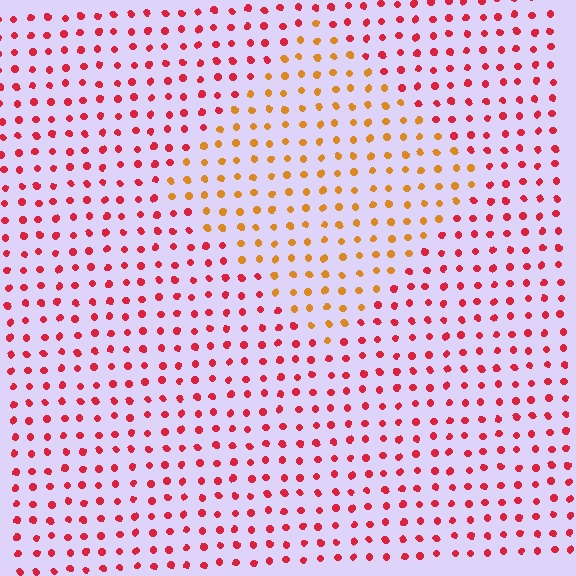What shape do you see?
I see a diamond.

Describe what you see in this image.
The image is filled with small red elements in a uniform arrangement. A diamond-shaped region is visible where the elements are tinted to a slightly different hue, forming a subtle color boundary.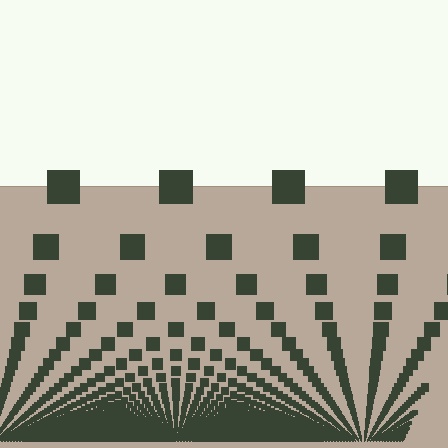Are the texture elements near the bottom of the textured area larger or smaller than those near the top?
Smaller. The gradient is inverted — elements near the bottom are smaller and denser.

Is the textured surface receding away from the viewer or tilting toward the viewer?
The surface appears to tilt toward the viewer. Texture elements get larger and sparser toward the top.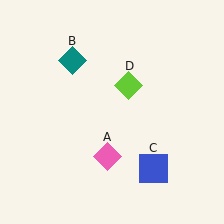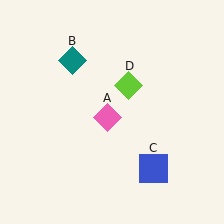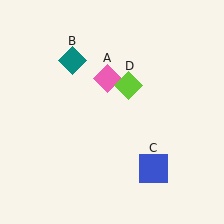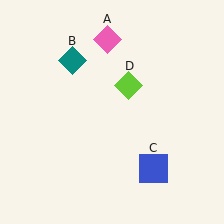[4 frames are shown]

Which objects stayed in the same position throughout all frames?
Teal diamond (object B) and blue square (object C) and lime diamond (object D) remained stationary.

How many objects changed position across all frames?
1 object changed position: pink diamond (object A).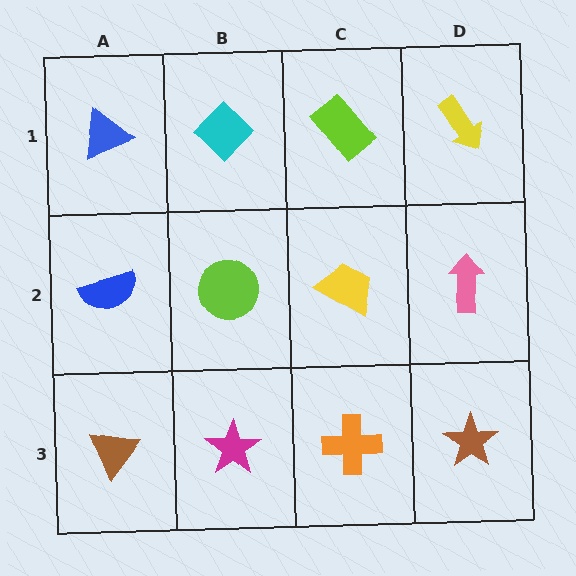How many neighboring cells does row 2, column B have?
4.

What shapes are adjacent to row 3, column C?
A yellow trapezoid (row 2, column C), a magenta star (row 3, column B), a brown star (row 3, column D).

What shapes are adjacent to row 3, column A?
A blue semicircle (row 2, column A), a magenta star (row 3, column B).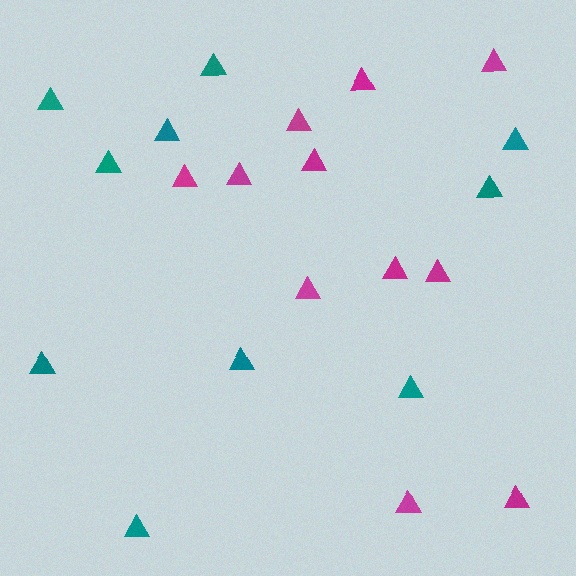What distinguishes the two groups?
There are 2 groups: one group of teal triangles (10) and one group of magenta triangles (11).